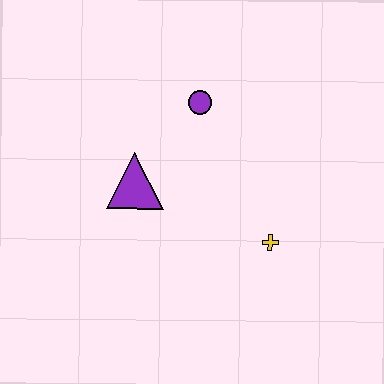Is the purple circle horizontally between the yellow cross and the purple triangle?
Yes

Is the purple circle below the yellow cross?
No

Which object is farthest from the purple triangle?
The yellow cross is farthest from the purple triangle.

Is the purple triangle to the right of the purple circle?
No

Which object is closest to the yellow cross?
The purple triangle is closest to the yellow cross.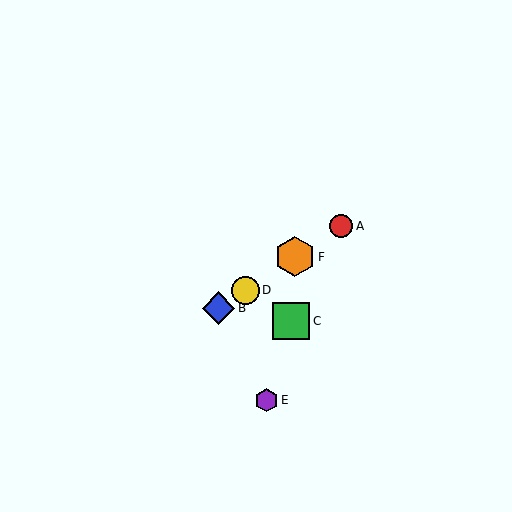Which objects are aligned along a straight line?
Objects A, B, D, F are aligned along a straight line.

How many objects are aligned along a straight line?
4 objects (A, B, D, F) are aligned along a straight line.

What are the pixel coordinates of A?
Object A is at (341, 226).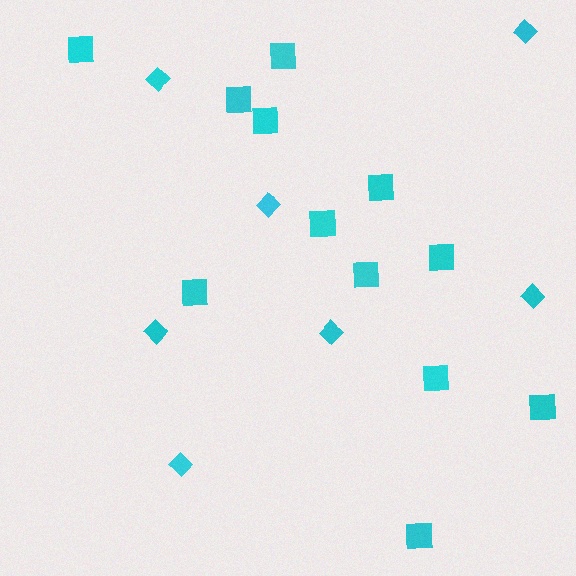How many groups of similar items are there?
There are 2 groups: one group of squares (12) and one group of diamonds (7).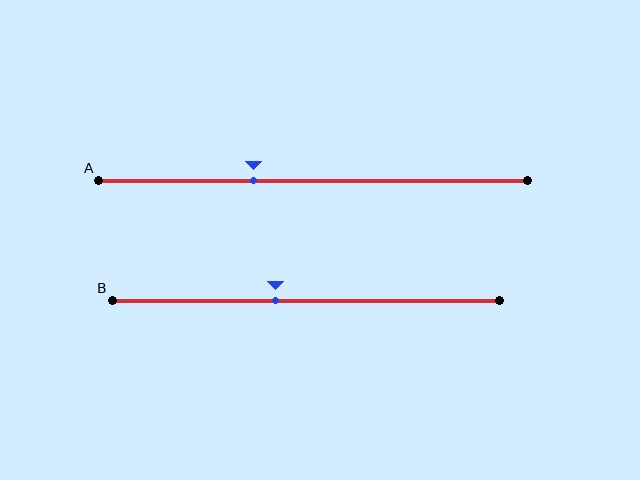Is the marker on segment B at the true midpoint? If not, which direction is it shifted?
No, the marker on segment B is shifted to the left by about 8% of the segment length.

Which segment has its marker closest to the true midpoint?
Segment B has its marker closest to the true midpoint.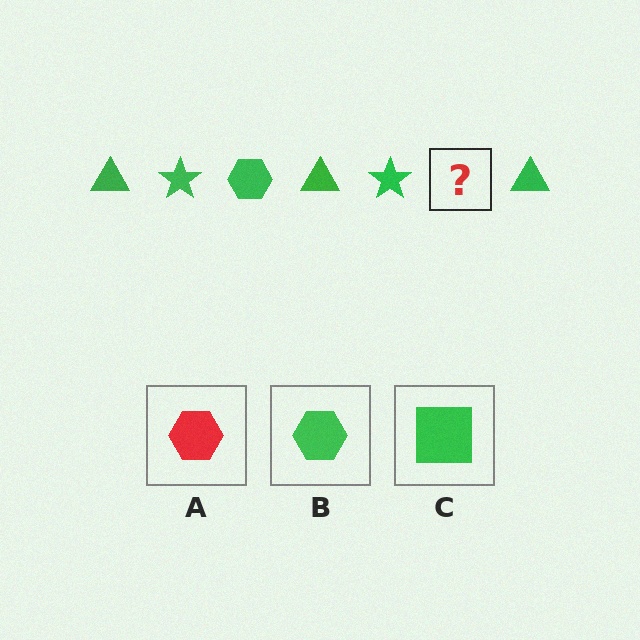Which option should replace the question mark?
Option B.